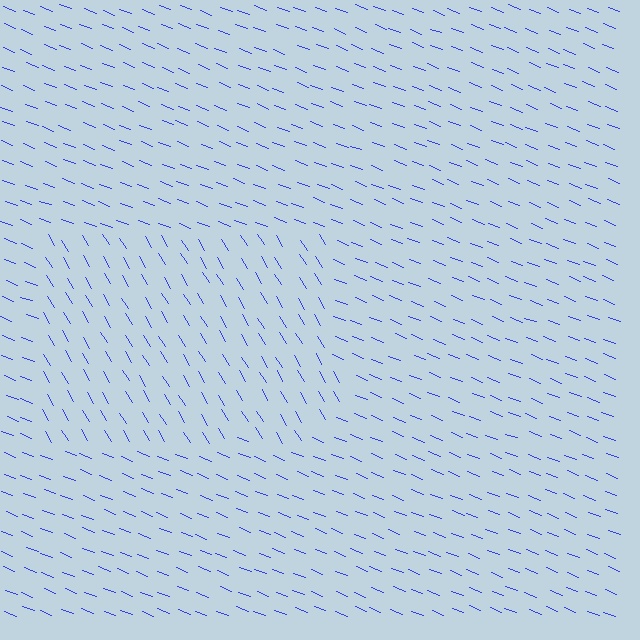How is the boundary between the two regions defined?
The boundary is defined purely by a change in line orientation (approximately 38 degrees difference). All lines are the same color and thickness.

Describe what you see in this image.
The image is filled with small blue line segments. A rectangle region in the image has lines oriented differently from the surrounding lines, creating a visible texture boundary.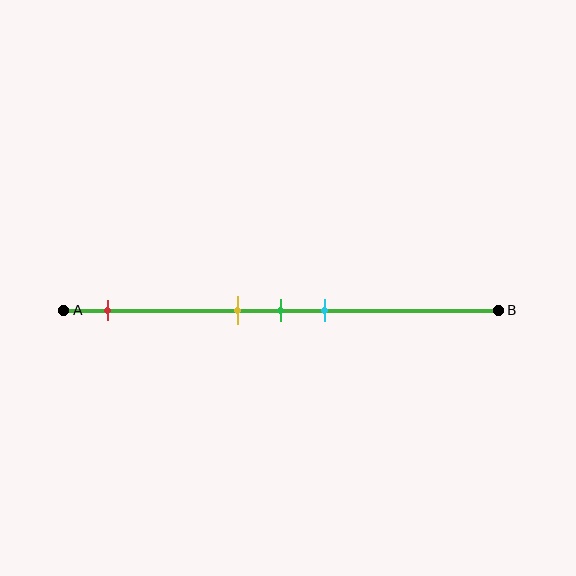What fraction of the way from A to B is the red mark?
The red mark is approximately 10% (0.1) of the way from A to B.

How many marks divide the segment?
There are 4 marks dividing the segment.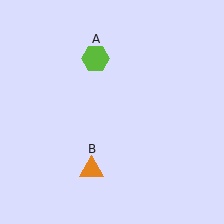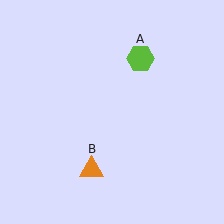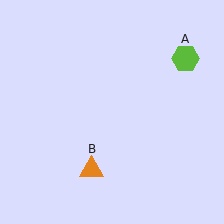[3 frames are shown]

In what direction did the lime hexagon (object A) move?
The lime hexagon (object A) moved right.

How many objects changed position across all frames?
1 object changed position: lime hexagon (object A).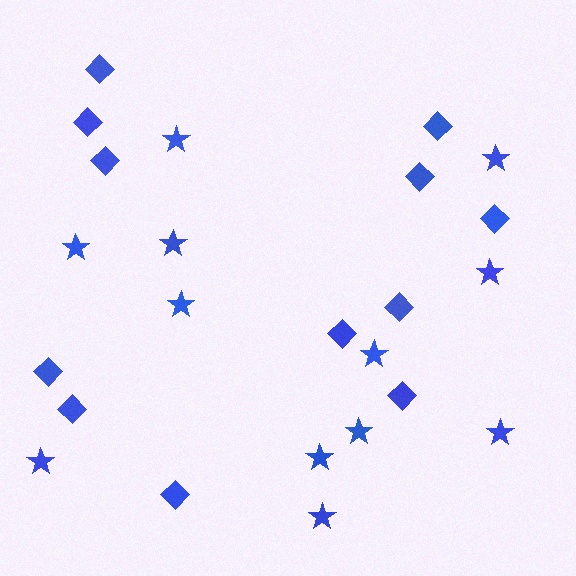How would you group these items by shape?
There are 2 groups: one group of stars (12) and one group of diamonds (12).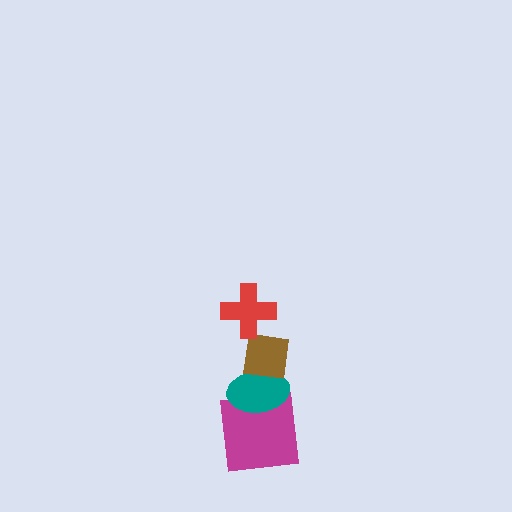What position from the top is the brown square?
The brown square is 2nd from the top.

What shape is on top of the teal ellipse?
The brown square is on top of the teal ellipse.